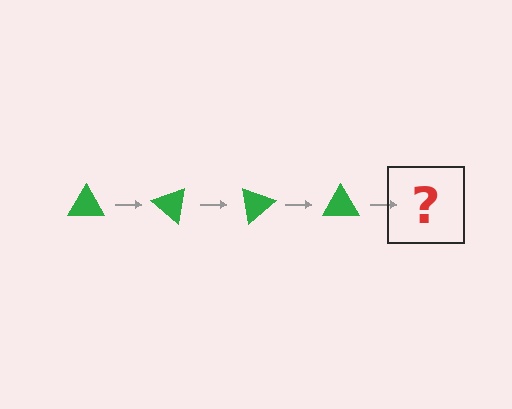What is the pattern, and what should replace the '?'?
The pattern is that the triangle rotates 40 degrees each step. The '?' should be a green triangle rotated 160 degrees.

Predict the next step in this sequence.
The next step is a green triangle rotated 160 degrees.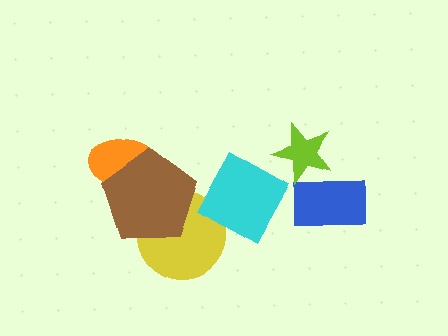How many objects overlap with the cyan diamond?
1 object overlaps with the cyan diamond.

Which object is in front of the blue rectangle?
The lime star is in front of the blue rectangle.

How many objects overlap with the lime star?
1 object overlaps with the lime star.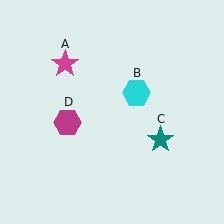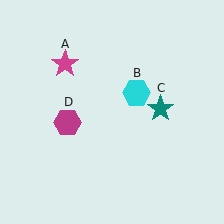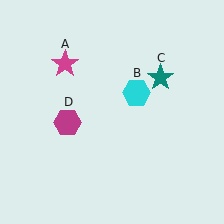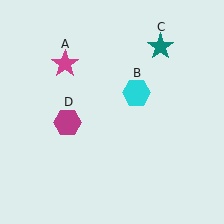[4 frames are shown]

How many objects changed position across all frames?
1 object changed position: teal star (object C).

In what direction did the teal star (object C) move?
The teal star (object C) moved up.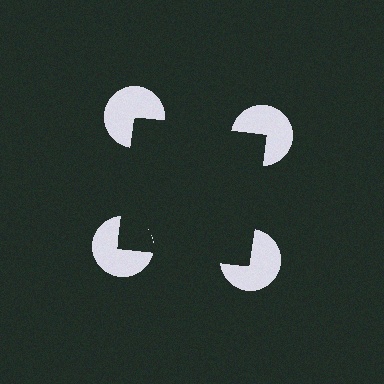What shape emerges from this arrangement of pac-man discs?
An illusory square — its edges are inferred from the aligned wedge cuts in the pac-man discs, not physically drawn.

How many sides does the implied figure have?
4 sides.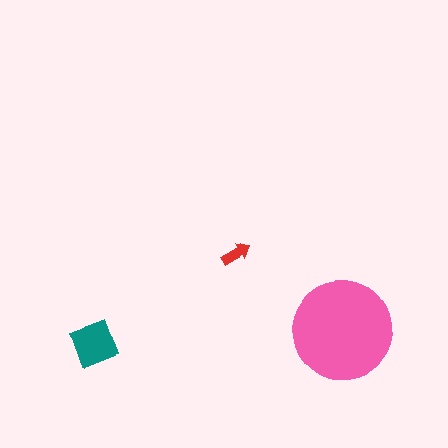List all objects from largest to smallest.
The pink circle, the teal square, the red arrow.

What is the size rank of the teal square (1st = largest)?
2nd.